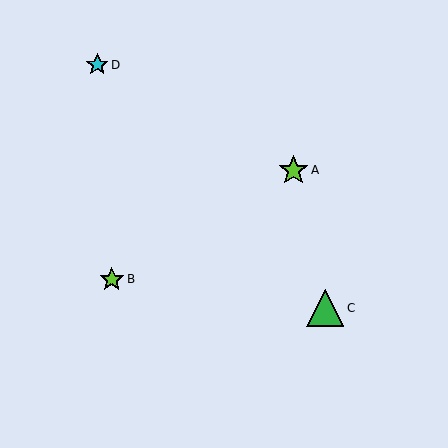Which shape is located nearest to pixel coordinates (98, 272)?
The lime star (labeled B) at (112, 279) is nearest to that location.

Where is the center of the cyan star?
The center of the cyan star is at (97, 65).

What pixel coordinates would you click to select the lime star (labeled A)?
Click at (293, 170) to select the lime star A.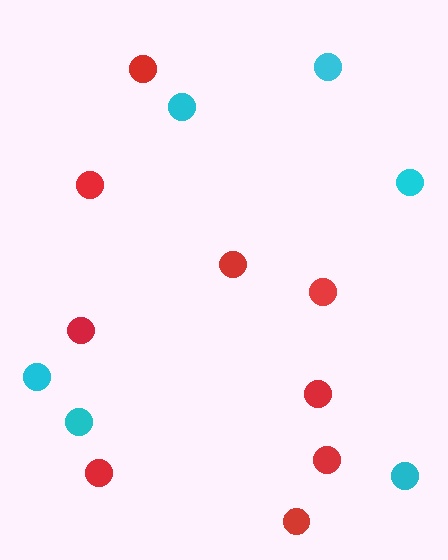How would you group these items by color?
There are 2 groups: one group of red circles (9) and one group of cyan circles (6).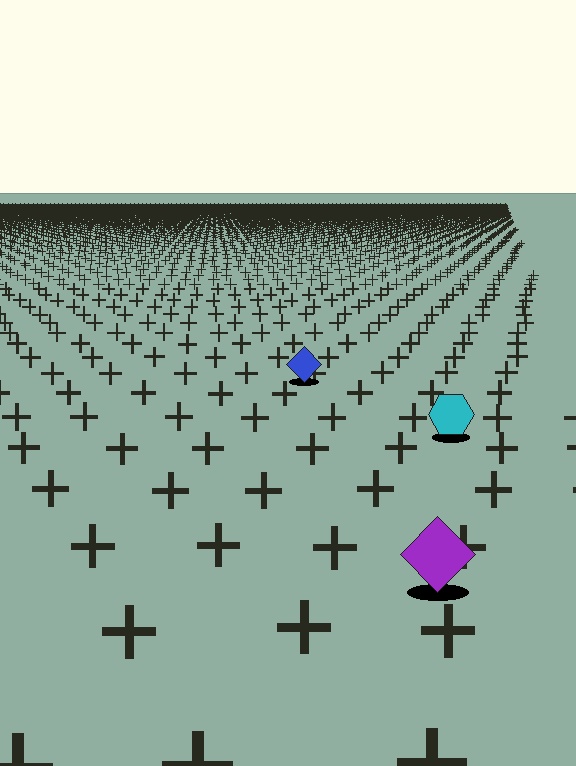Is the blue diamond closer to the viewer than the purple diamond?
No. The purple diamond is closer — you can tell from the texture gradient: the ground texture is coarser near it.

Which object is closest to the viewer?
The purple diamond is closest. The texture marks near it are larger and more spread out.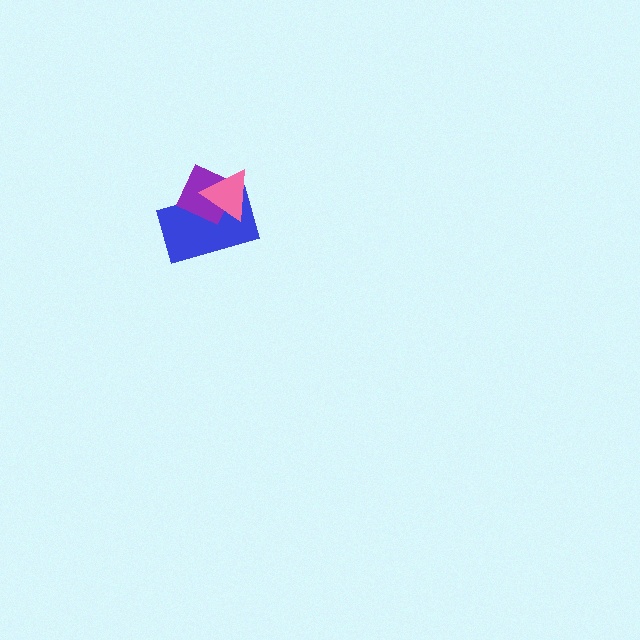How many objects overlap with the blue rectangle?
2 objects overlap with the blue rectangle.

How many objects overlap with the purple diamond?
2 objects overlap with the purple diamond.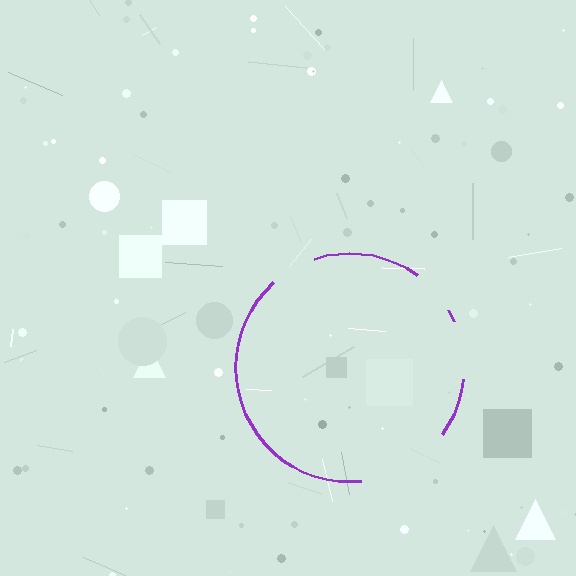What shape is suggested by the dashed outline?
The dashed outline suggests a circle.